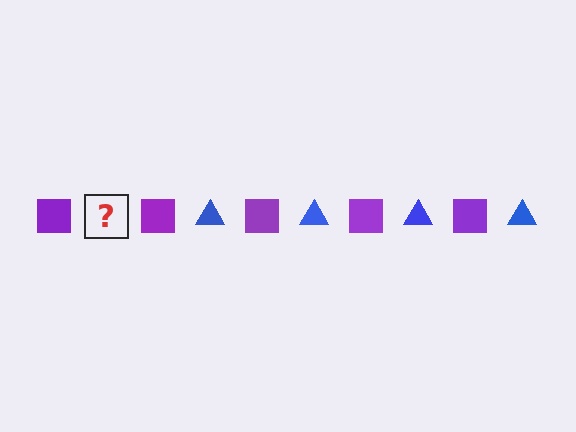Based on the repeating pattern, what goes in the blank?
The blank should be a blue triangle.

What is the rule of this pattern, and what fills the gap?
The rule is that the pattern alternates between purple square and blue triangle. The gap should be filled with a blue triangle.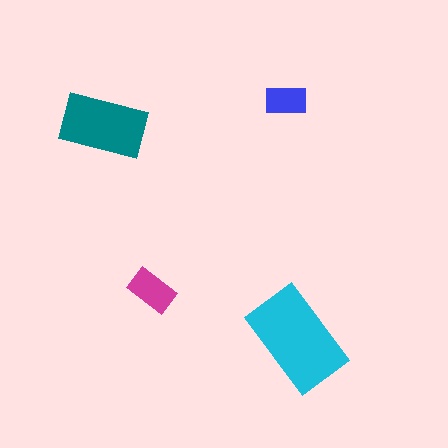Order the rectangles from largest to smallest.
the cyan one, the teal one, the magenta one, the blue one.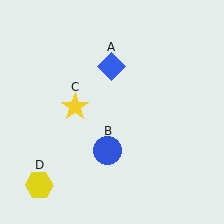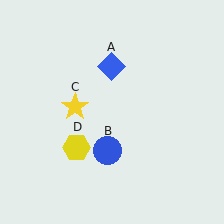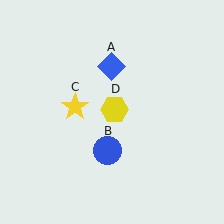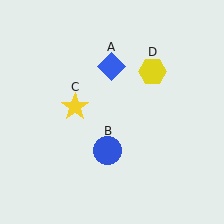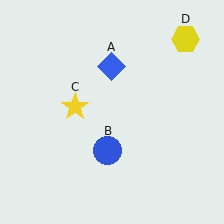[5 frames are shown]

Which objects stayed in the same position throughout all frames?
Blue diamond (object A) and blue circle (object B) and yellow star (object C) remained stationary.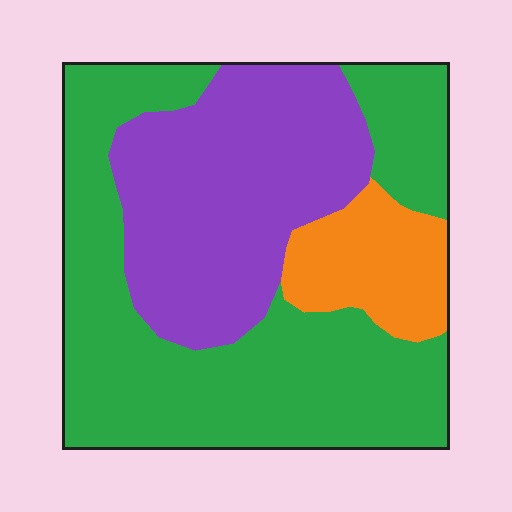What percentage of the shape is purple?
Purple takes up about one third (1/3) of the shape.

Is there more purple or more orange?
Purple.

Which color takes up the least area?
Orange, at roughly 10%.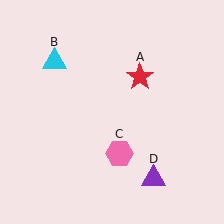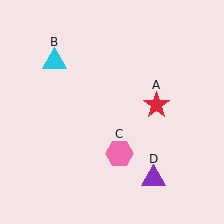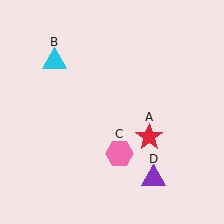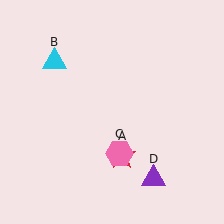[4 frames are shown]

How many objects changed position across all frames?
1 object changed position: red star (object A).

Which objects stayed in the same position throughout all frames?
Cyan triangle (object B) and pink hexagon (object C) and purple triangle (object D) remained stationary.